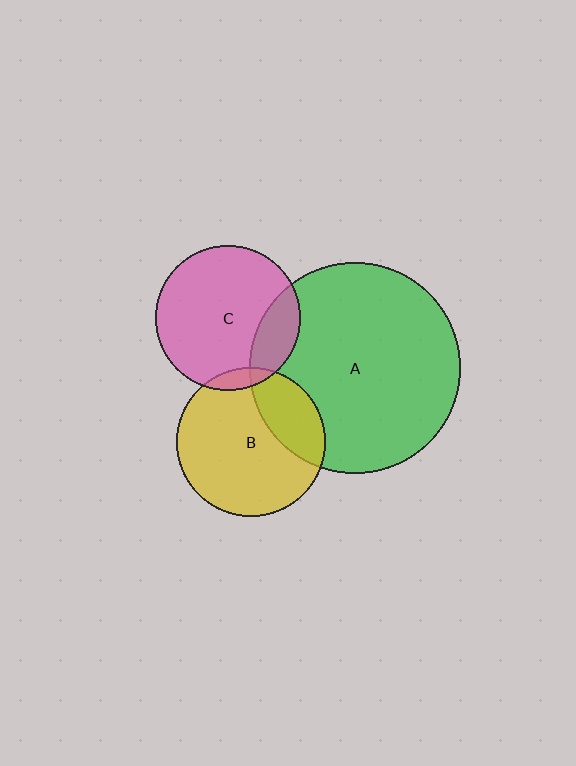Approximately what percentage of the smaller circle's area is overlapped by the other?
Approximately 25%.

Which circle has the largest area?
Circle A (green).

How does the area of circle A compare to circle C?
Approximately 2.1 times.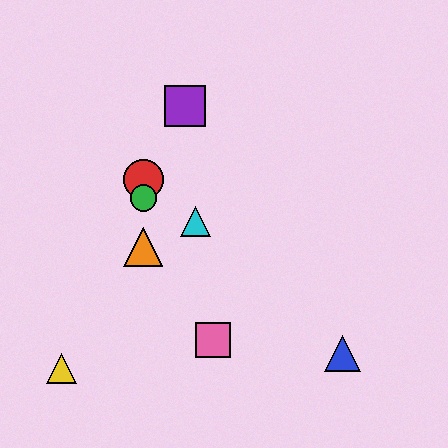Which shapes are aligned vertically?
The red circle, the green circle, the orange triangle are aligned vertically.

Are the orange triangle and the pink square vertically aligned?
No, the orange triangle is at x≈143 and the pink square is at x≈213.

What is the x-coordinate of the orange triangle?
The orange triangle is at x≈143.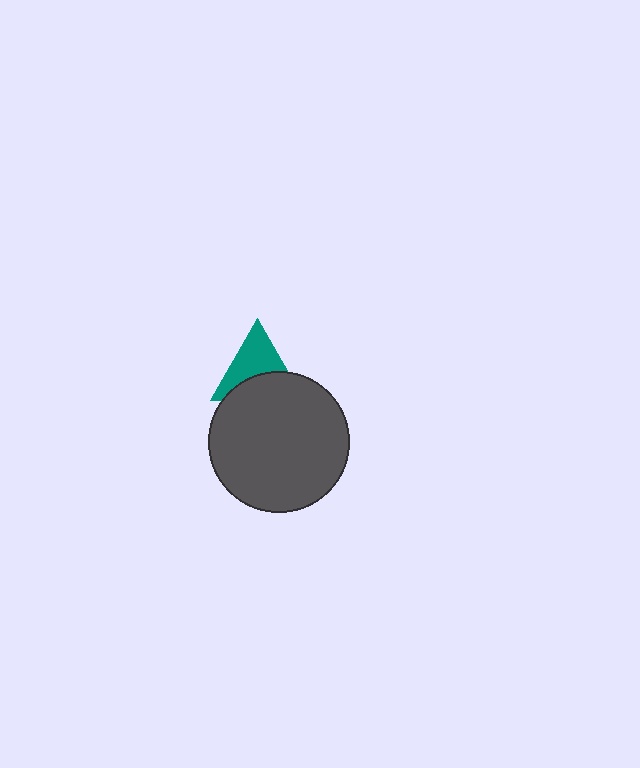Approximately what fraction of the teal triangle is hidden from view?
Roughly 44% of the teal triangle is hidden behind the dark gray circle.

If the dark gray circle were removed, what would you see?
You would see the complete teal triangle.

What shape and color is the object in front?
The object in front is a dark gray circle.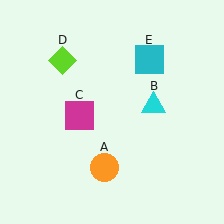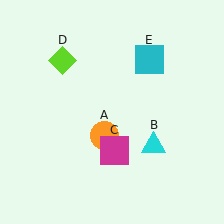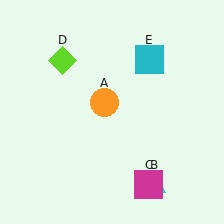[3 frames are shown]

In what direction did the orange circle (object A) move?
The orange circle (object A) moved up.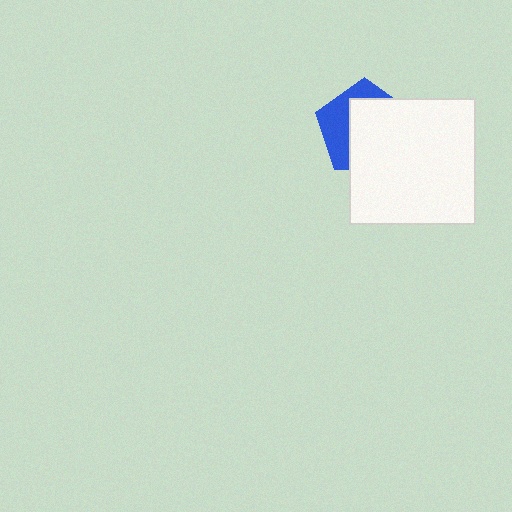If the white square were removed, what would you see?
You would see the complete blue pentagon.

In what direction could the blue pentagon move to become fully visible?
The blue pentagon could move toward the upper-left. That would shift it out from behind the white square entirely.